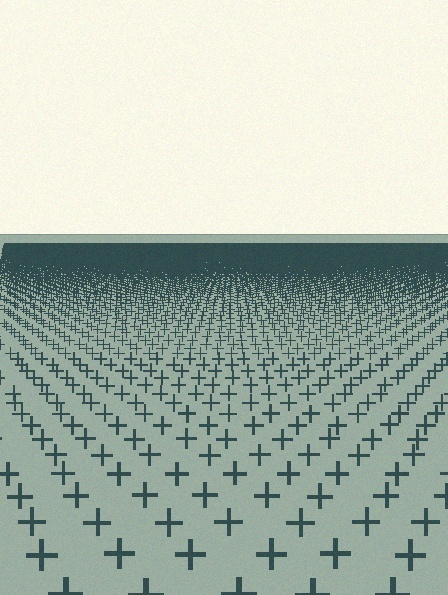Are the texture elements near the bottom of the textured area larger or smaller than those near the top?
Larger. Near the bottom, elements are closer to the viewer and appear at a bigger on-screen size.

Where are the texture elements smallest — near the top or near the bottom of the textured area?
Near the top.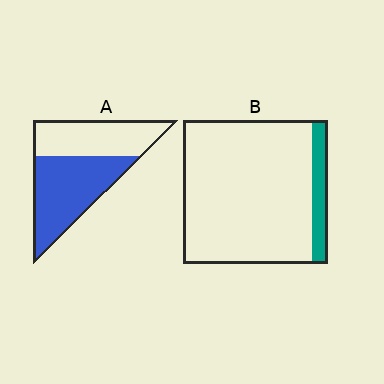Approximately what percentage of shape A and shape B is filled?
A is approximately 55% and B is approximately 10%.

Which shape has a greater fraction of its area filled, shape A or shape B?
Shape A.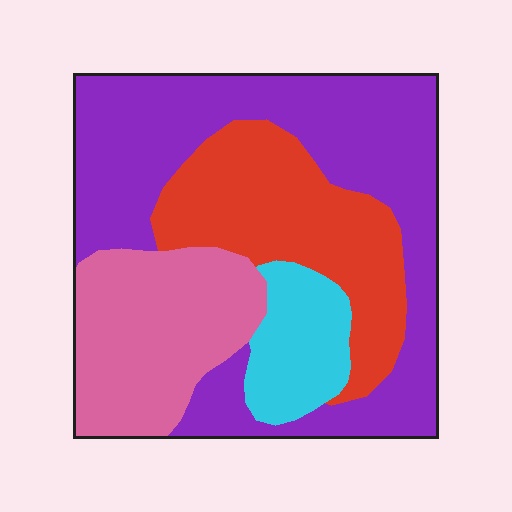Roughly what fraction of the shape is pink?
Pink covers 22% of the shape.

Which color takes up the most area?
Purple, at roughly 45%.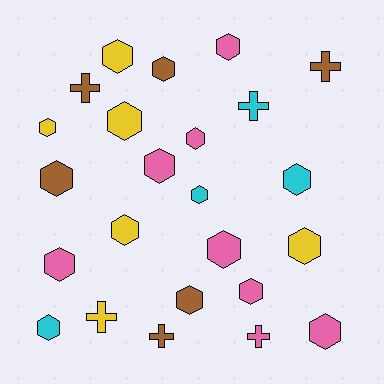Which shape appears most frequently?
Hexagon, with 18 objects.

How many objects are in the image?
There are 24 objects.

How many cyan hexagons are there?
There are 3 cyan hexagons.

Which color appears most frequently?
Pink, with 8 objects.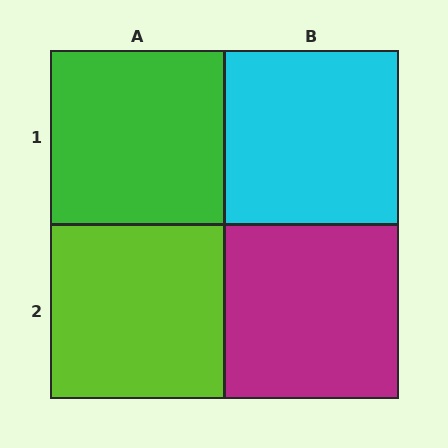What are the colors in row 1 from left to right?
Green, cyan.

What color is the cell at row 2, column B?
Magenta.